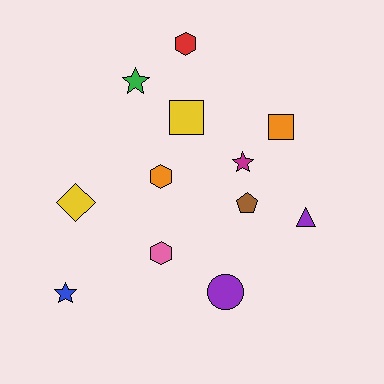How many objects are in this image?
There are 12 objects.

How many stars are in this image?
There are 3 stars.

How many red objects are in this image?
There is 1 red object.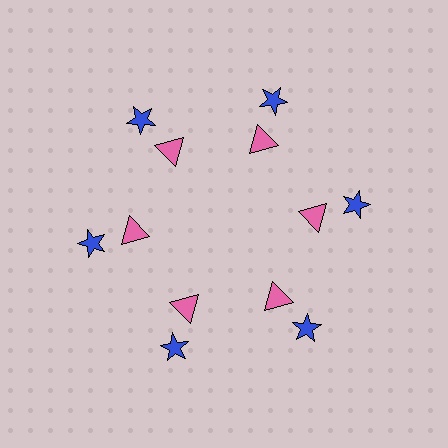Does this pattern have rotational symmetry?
Yes, this pattern has 6-fold rotational symmetry. It looks the same after rotating 60 degrees around the center.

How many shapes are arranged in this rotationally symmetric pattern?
There are 12 shapes, arranged in 6 groups of 2.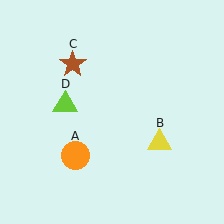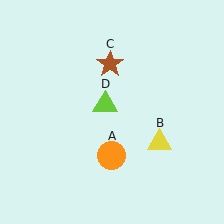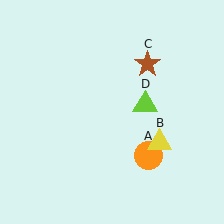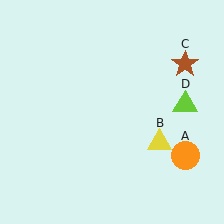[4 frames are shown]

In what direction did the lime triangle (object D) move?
The lime triangle (object D) moved right.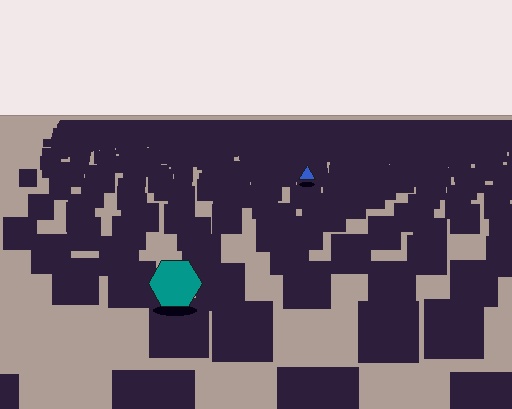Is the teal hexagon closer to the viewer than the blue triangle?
Yes. The teal hexagon is closer — you can tell from the texture gradient: the ground texture is coarser near it.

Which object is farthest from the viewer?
The blue triangle is farthest from the viewer. It appears smaller and the ground texture around it is denser.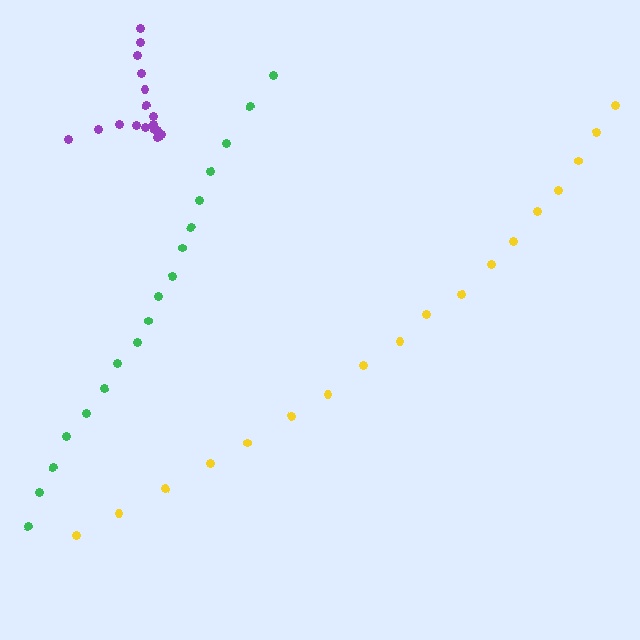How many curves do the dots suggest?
There are 3 distinct paths.